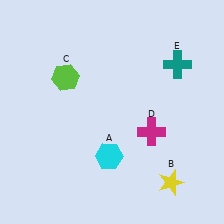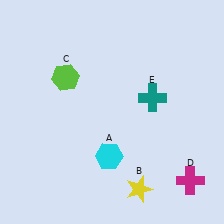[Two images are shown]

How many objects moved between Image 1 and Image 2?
3 objects moved between the two images.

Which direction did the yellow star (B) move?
The yellow star (B) moved left.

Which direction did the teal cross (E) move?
The teal cross (E) moved down.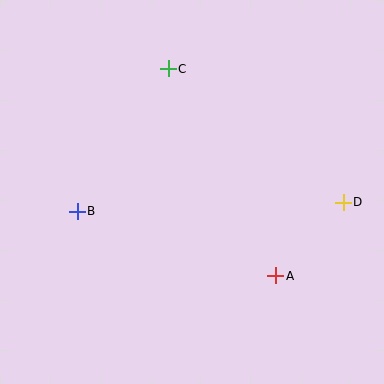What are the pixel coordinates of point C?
Point C is at (168, 69).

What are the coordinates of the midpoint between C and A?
The midpoint between C and A is at (222, 172).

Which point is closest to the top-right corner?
Point D is closest to the top-right corner.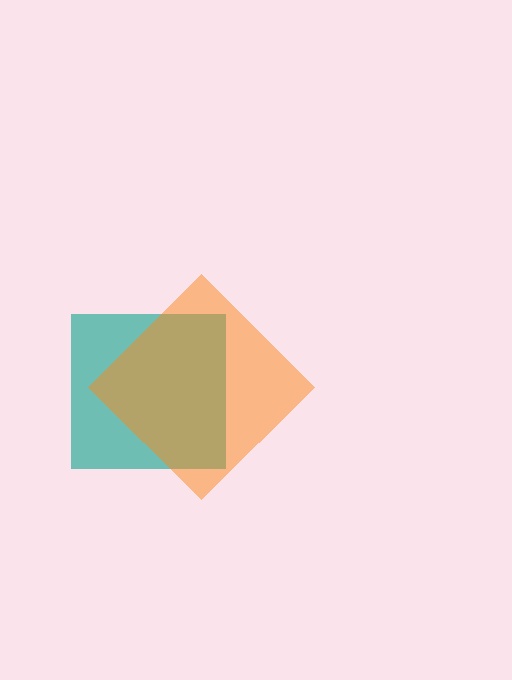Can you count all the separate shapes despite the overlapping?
Yes, there are 2 separate shapes.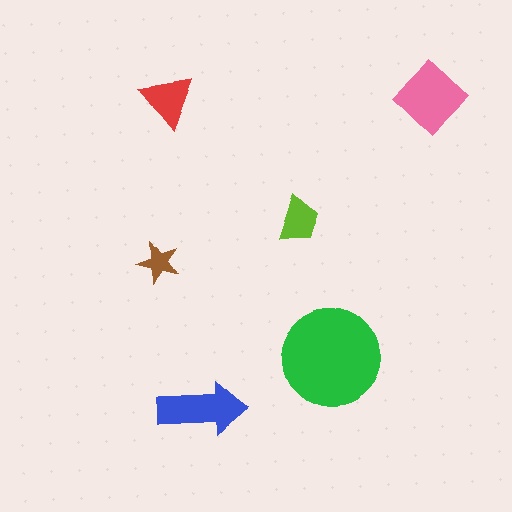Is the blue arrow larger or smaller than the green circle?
Smaller.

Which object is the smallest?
The brown star.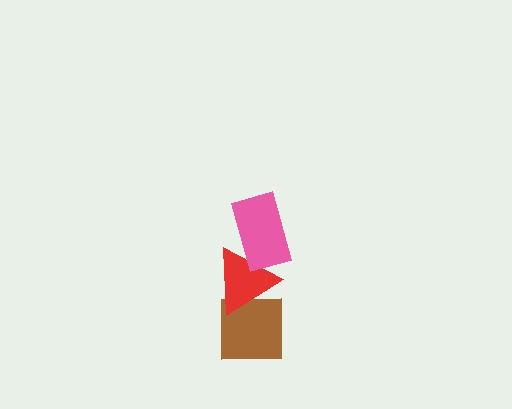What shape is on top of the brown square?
The red triangle is on top of the brown square.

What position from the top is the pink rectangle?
The pink rectangle is 1st from the top.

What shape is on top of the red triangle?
The pink rectangle is on top of the red triangle.